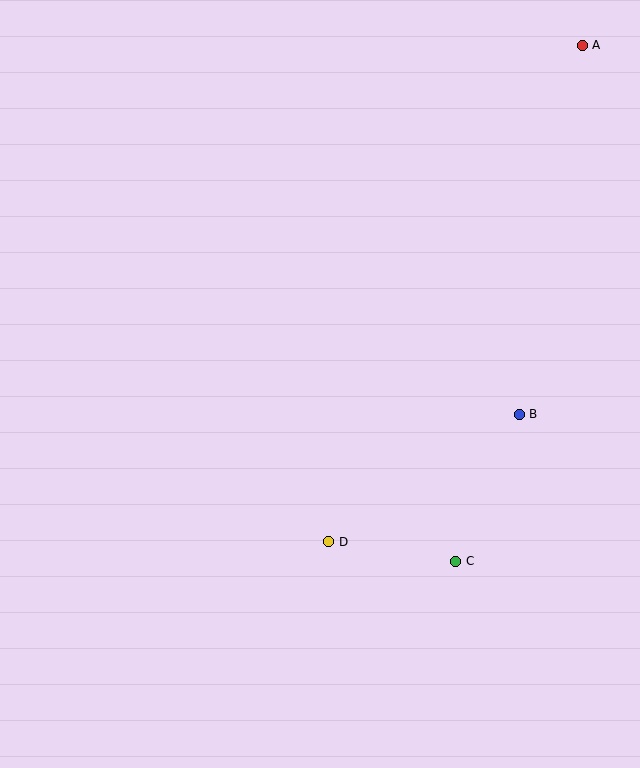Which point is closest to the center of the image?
Point D at (329, 542) is closest to the center.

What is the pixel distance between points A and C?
The distance between A and C is 532 pixels.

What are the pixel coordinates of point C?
Point C is at (456, 561).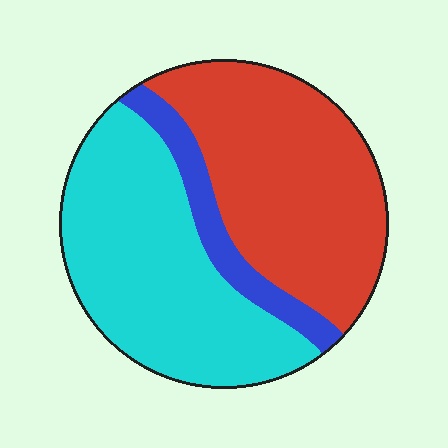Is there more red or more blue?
Red.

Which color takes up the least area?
Blue, at roughly 10%.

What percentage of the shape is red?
Red covers 44% of the shape.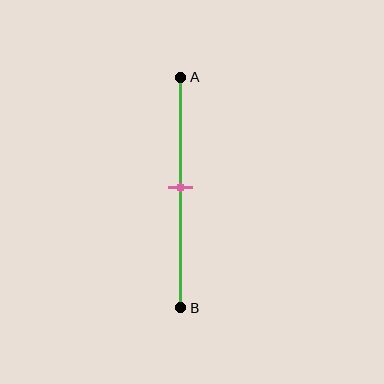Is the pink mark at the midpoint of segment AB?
Yes, the mark is approximately at the midpoint.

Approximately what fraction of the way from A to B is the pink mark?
The pink mark is approximately 50% of the way from A to B.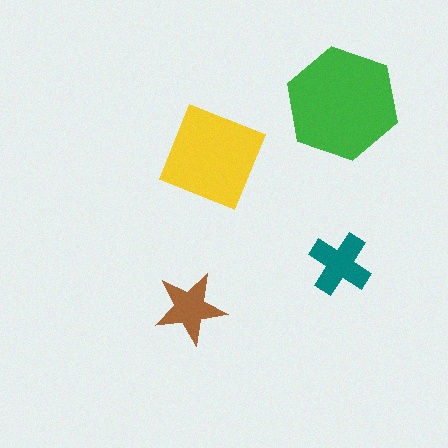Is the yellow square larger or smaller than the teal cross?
Larger.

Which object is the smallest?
The brown star.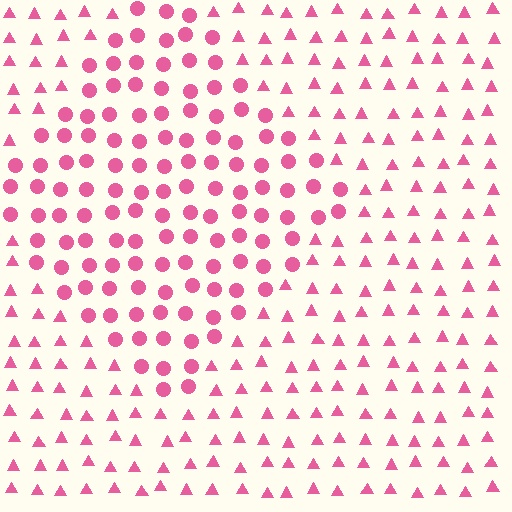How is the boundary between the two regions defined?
The boundary is defined by a change in element shape: circles inside vs. triangles outside. All elements share the same color and spacing.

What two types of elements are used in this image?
The image uses circles inside the diamond region and triangles outside it.